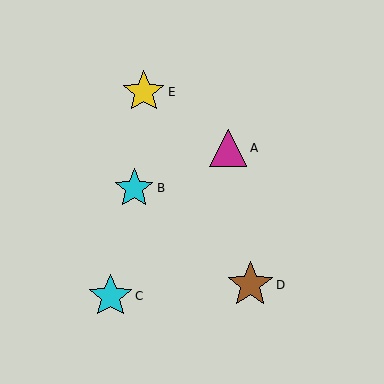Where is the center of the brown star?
The center of the brown star is at (250, 285).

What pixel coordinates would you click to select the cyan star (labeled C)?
Click at (111, 296) to select the cyan star C.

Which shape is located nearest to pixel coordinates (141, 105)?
The yellow star (labeled E) at (144, 92) is nearest to that location.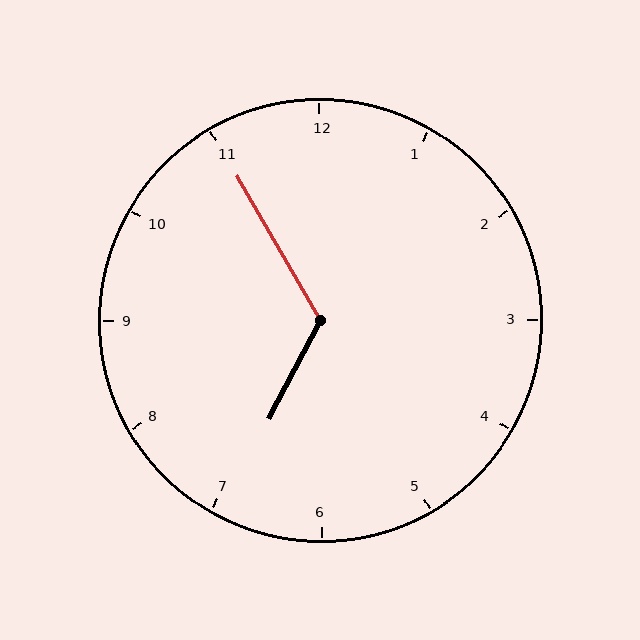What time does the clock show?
6:55.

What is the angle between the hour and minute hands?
Approximately 122 degrees.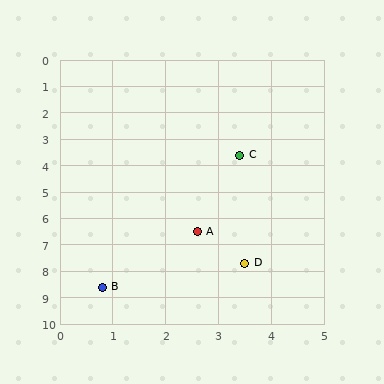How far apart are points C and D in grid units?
Points C and D are about 4.1 grid units apart.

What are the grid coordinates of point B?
Point B is at approximately (0.8, 8.6).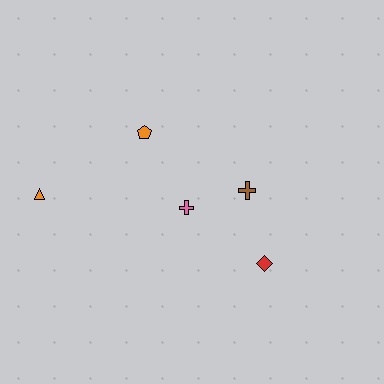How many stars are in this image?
There are no stars.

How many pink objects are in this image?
There is 1 pink object.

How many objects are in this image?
There are 5 objects.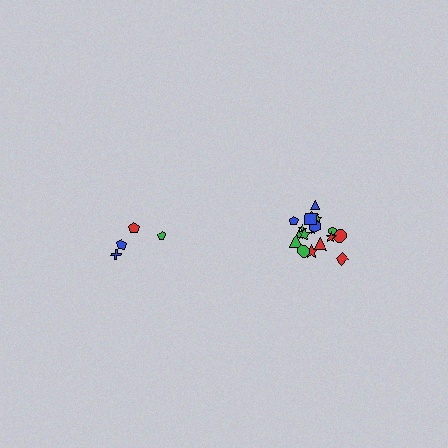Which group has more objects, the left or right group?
The right group.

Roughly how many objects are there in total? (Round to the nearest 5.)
Roughly 20 objects in total.